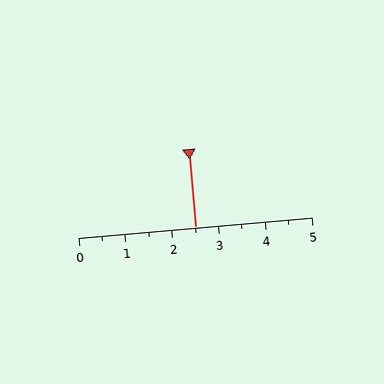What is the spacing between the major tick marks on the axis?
The major ticks are spaced 1 apart.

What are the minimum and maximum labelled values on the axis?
The axis runs from 0 to 5.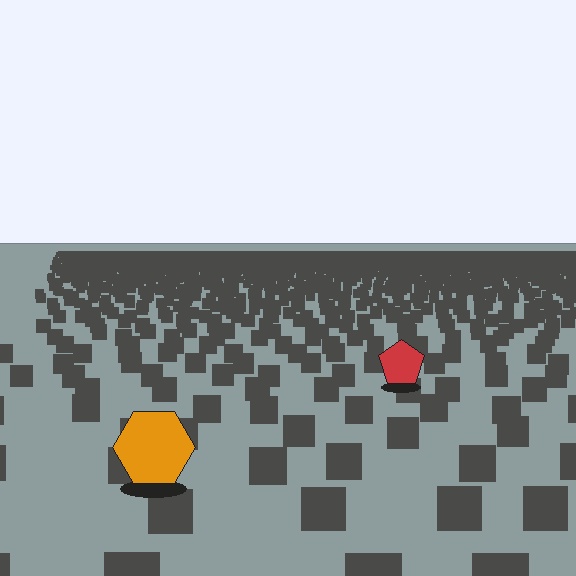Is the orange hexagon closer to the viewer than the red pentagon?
Yes. The orange hexagon is closer — you can tell from the texture gradient: the ground texture is coarser near it.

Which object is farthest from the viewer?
The red pentagon is farthest from the viewer. It appears smaller and the ground texture around it is denser.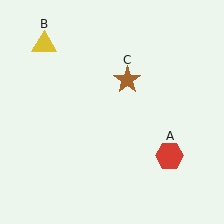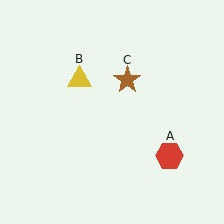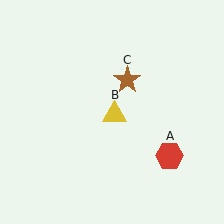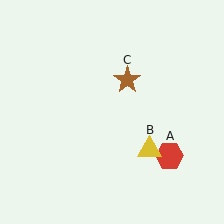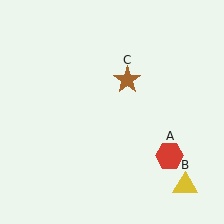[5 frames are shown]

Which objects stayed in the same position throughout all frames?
Red hexagon (object A) and brown star (object C) remained stationary.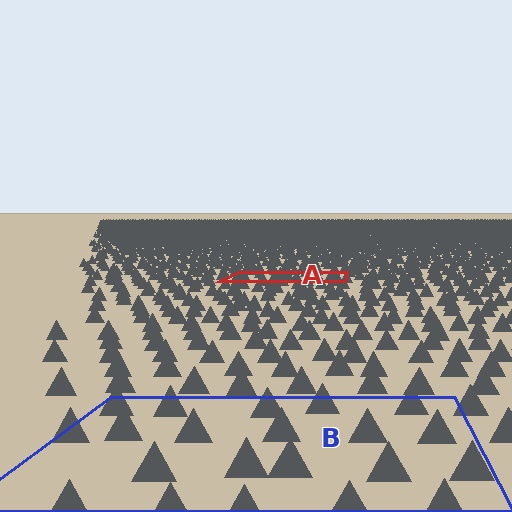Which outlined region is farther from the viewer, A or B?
Region A is farther from the viewer — the texture elements inside it appear smaller and more densely packed.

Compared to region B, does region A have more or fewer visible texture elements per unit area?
Region A has more texture elements per unit area — they are packed more densely because it is farther away.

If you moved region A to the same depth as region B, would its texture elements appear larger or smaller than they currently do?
They would appear larger. At a closer depth, the same texture elements are projected at a bigger on-screen size.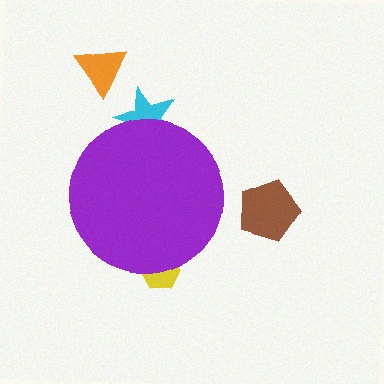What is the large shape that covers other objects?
A purple circle.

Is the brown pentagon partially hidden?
No, the brown pentagon is fully visible.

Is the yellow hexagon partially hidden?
Yes, the yellow hexagon is partially hidden behind the purple circle.